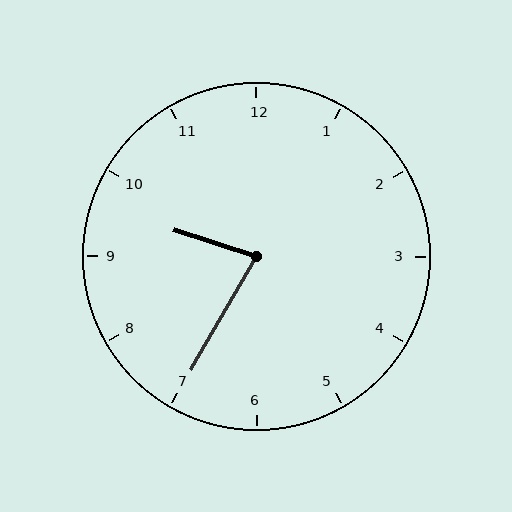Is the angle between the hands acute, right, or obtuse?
It is acute.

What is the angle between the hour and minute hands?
Approximately 78 degrees.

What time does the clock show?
9:35.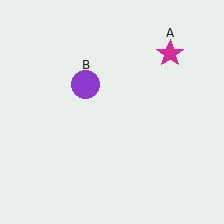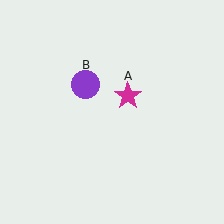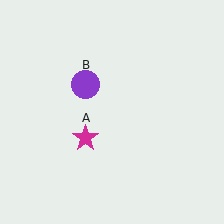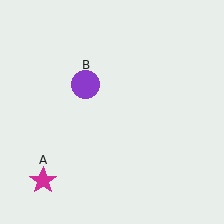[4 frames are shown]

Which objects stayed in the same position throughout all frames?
Purple circle (object B) remained stationary.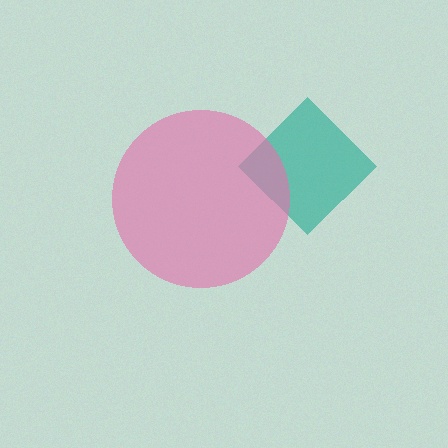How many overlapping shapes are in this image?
There are 2 overlapping shapes in the image.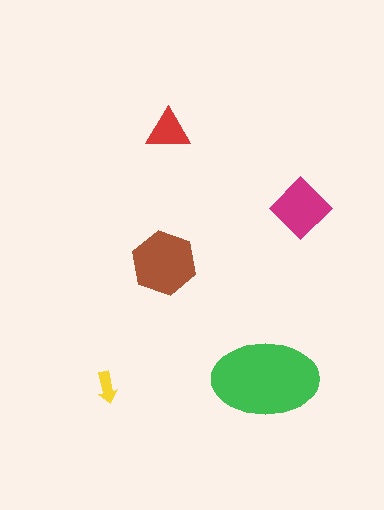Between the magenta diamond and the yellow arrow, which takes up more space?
The magenta diamond.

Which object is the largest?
The green ellipse.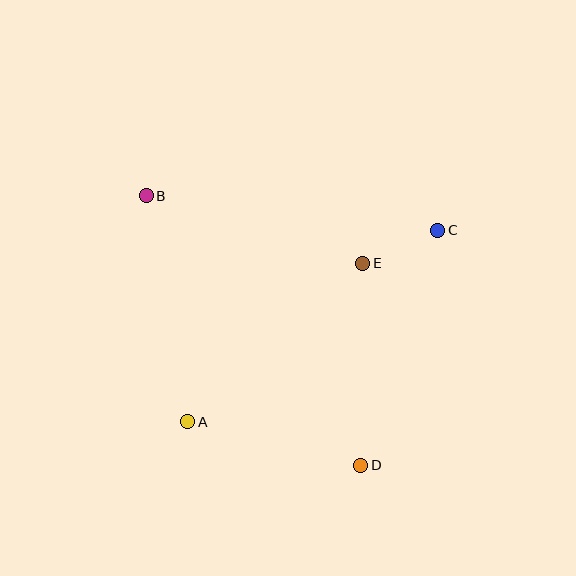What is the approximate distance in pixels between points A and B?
The distance between A and B is approximately 230 pixels.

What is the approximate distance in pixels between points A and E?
The distance between A and E is approximately 236 pixels.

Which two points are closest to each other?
Points C and E are closest to each other.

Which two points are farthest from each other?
Points B and D are farthest from each other.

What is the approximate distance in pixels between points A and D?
The distance between A and D is approximately 178 pixels.